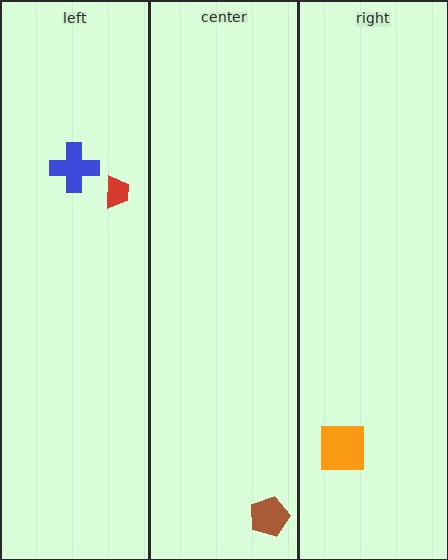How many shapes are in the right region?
1.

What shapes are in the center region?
The brown pentagon.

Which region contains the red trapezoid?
The left region.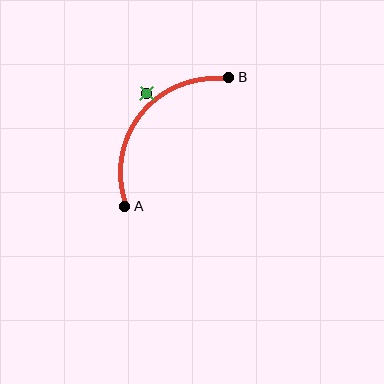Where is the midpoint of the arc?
The arc midpoint is the point on the curve farthest from the straight line joining A and B. It sits above and to the left of that line.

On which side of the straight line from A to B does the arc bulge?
The arc bulges above and to the left of the straight line connecting A and B.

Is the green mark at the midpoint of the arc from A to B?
No — the green mark does not lie on the arc at all. It sits slightly outside the curve.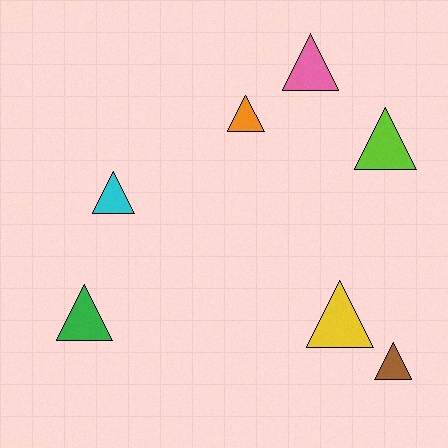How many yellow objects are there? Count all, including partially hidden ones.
There is 1 yellow object.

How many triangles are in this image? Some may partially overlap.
There are 7 triangles.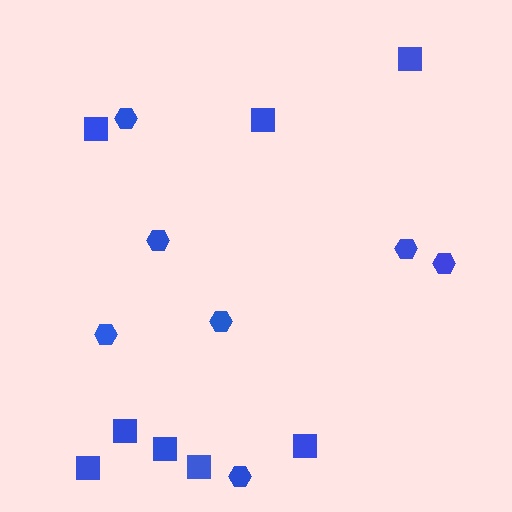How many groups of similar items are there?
There are 2 groups: one group of hexagons (7) and one group of squares (8).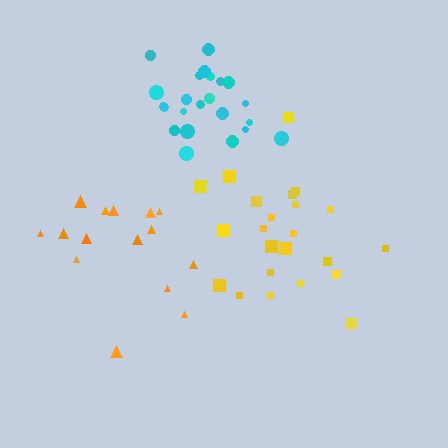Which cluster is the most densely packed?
Cyan.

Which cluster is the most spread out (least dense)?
Orange.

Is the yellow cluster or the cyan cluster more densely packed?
Cyan.